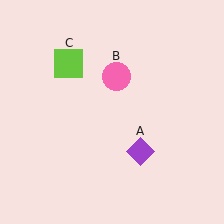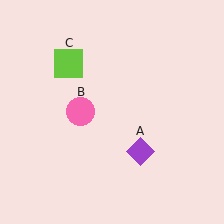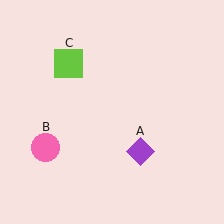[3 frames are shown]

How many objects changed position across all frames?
1 object changed position: pink circle (object B).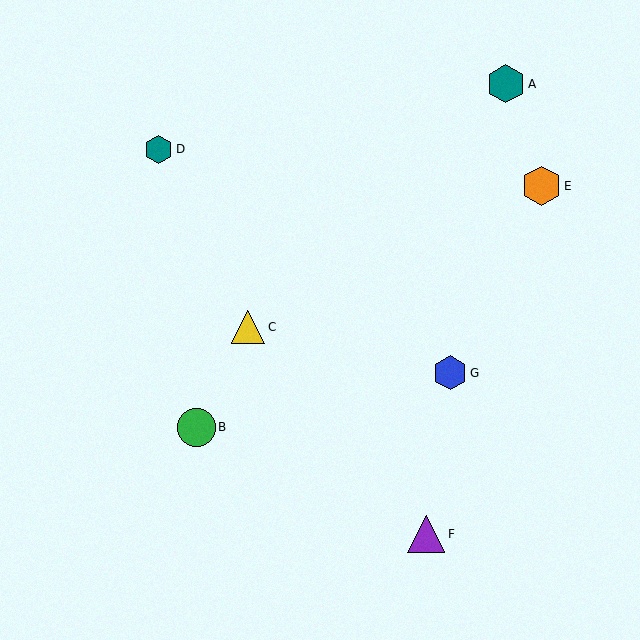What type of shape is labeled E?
Shape E is an orange hexagon.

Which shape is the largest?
The orange hexagon (labeled E) is the largest.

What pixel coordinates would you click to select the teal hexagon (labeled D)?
Click at (159, 149) to select the teal hexagon D.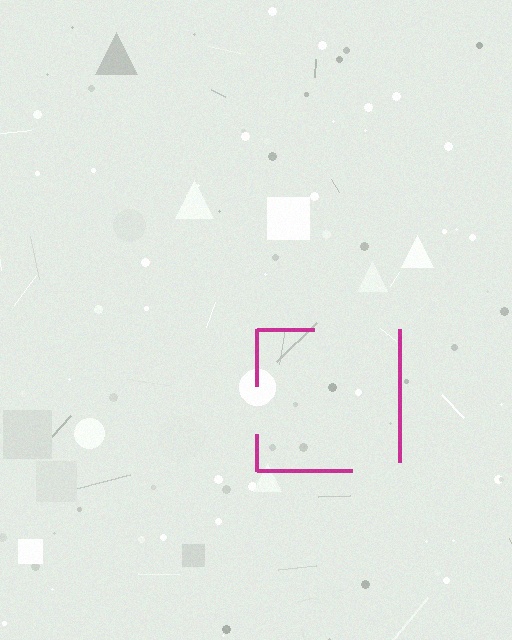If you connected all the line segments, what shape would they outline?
They would outline a square.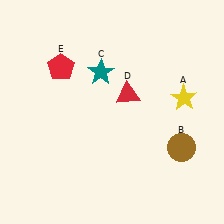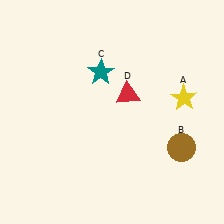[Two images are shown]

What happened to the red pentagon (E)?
The red pentagon (E) was removed in Image 2. It was in the top-left area of Image 1.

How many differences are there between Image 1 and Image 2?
There is 1 difference between the two images.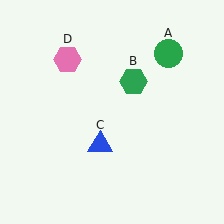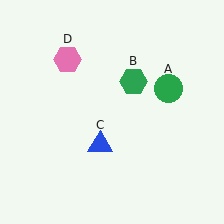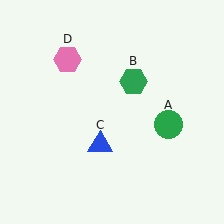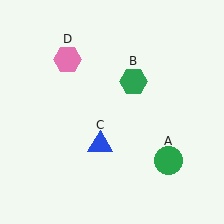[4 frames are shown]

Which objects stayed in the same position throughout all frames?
Green hexagon (object B) and blue triangle (object C) and pink hexagon (object D) remained stationary.